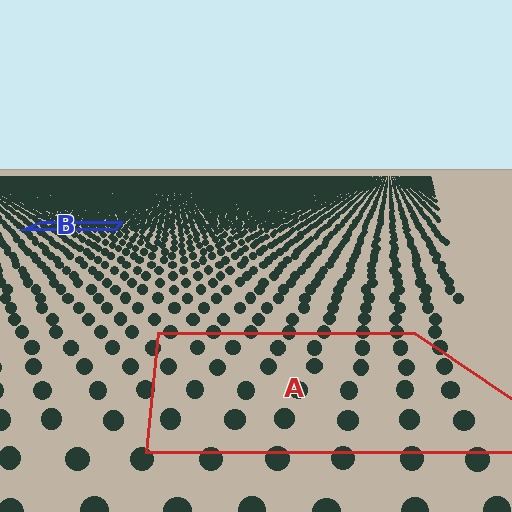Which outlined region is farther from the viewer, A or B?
Region B is farther from the viewer — the texture elements inside it appear smaller and more densely packed.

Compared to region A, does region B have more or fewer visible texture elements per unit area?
Region B has more texture elements per unit area — they are packed more densely because it is farther away.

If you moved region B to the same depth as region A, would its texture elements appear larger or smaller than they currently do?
They would appear larger. At a closer depth, the same texture elements are projected at a bigger on-screen size.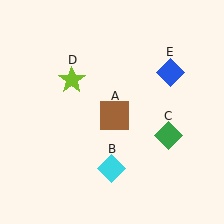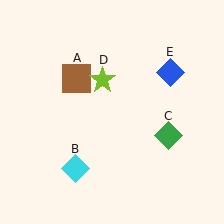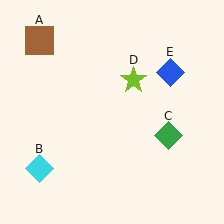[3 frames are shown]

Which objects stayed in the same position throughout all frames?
Green diamond (object C) and blue diamond (object E) remained stationary.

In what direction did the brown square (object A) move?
The brown square (object A) moved up and to the left.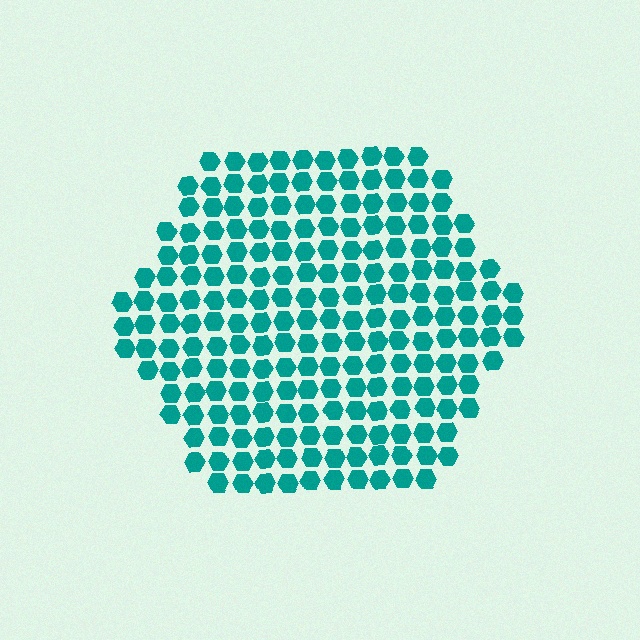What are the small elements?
The small elements are hexagons.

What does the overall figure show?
The overall figure shows a hexagon.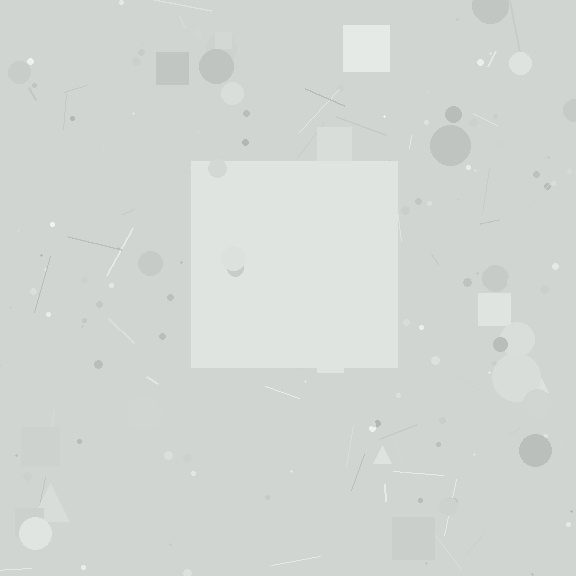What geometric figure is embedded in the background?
A square is embedded in the background.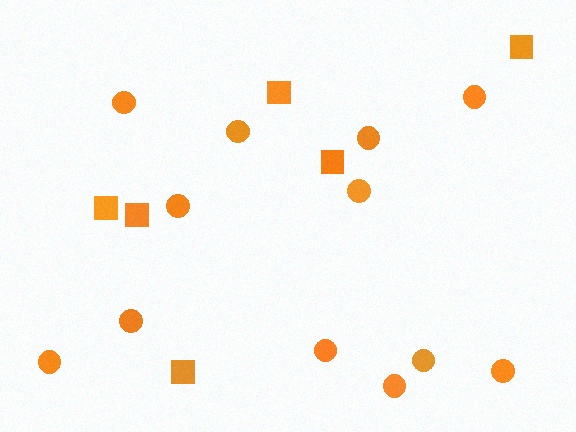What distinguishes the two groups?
There are 2 groups: one group of circles (12) and one group of squares (6).